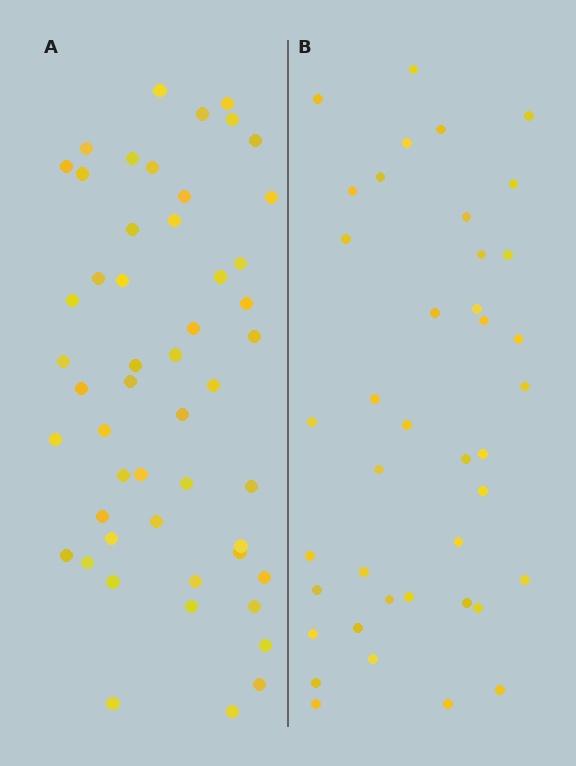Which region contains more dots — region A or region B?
Region A (the left region) has more dots.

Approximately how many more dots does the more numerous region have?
Region A has roughly 12 or so more dots than region B.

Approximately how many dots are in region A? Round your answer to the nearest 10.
About 50 dots. (The exact count is 51, which rounds to 50.)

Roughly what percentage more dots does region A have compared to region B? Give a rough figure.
About 30% more.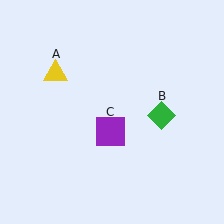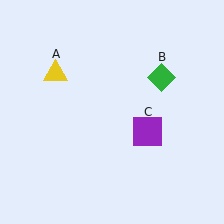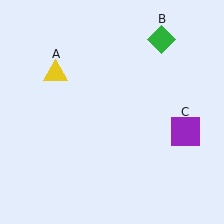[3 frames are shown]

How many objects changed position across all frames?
2 objects changed position: green diamond (object B), purple square (object C).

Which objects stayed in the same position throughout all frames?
Yellow triangle (object A) remained stationary.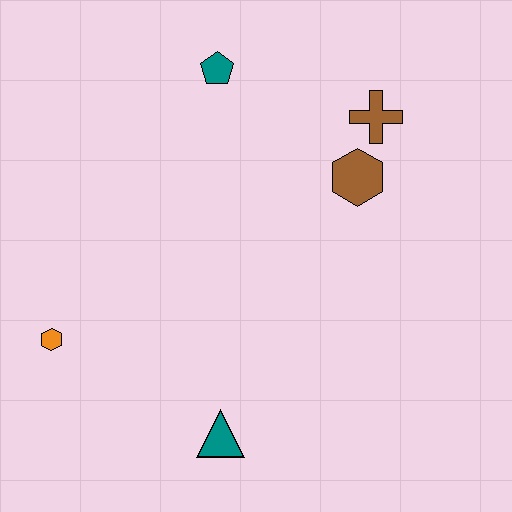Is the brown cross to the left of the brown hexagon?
No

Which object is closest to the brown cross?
The brown hexagon is closest to the brown cross.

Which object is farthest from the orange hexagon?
The brown cross is farthest from the orange hexagon.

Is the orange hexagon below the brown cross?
Yes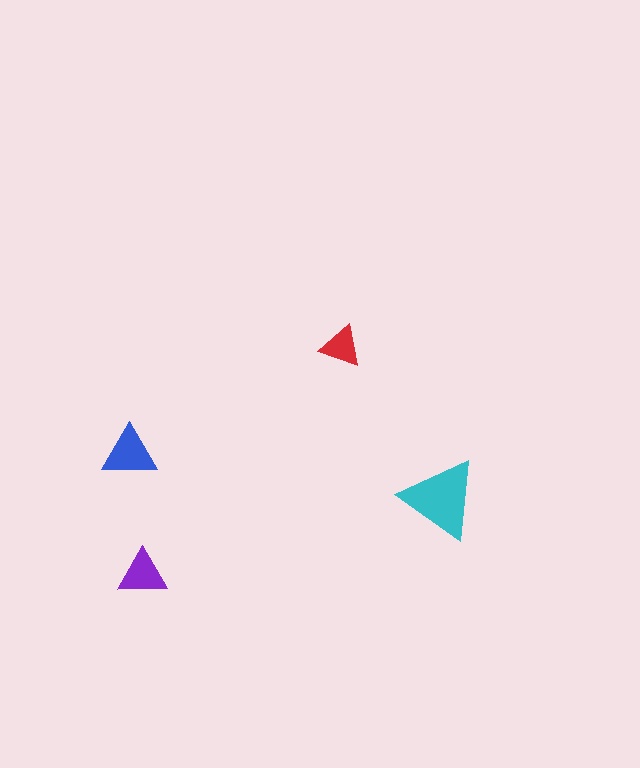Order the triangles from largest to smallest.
the cyan one, the blue one, the purple one, the red one.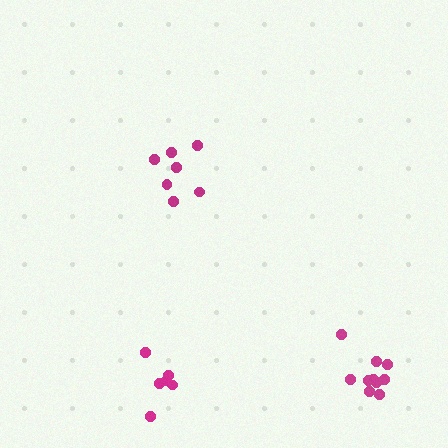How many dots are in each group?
Group 1: 7 dots, Group 2: 10 dots, Group 3: 6 dots (23 total).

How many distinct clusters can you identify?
There are 3 distinct clusters.